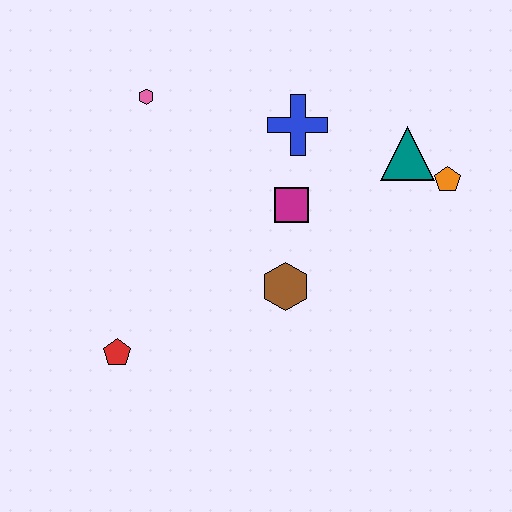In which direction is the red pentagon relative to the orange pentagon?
The red pentagon is to the left of the orange pentagon.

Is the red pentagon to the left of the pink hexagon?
Yes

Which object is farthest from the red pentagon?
The orange pentagon is farthest from the red pentagon.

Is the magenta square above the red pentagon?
Yes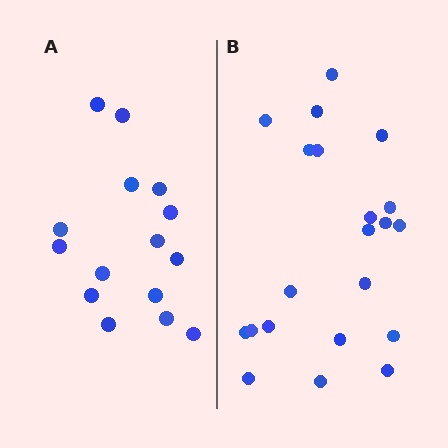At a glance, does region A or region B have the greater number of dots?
Region B (the right region) has more dots.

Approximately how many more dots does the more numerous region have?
Region B has about 6 more dots than region A.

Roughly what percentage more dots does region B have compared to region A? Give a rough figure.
About 40% more.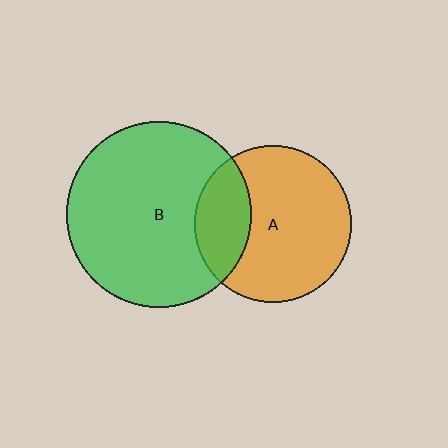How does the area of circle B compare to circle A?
Approximately 1.4 times.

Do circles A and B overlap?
Yes.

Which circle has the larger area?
Circle B (green).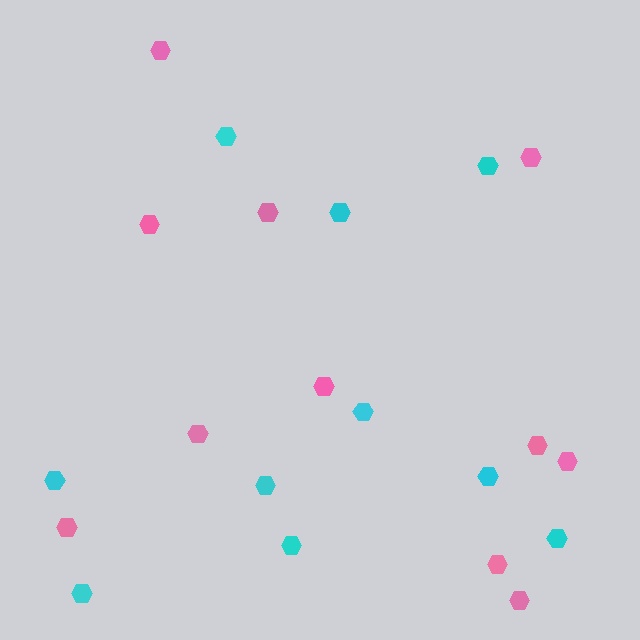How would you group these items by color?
There are 2 groups: one group of cyan hexagons (10) and one group of pink hexagons (11).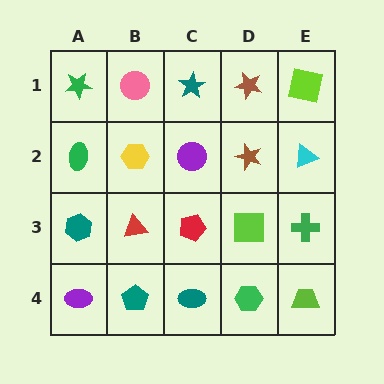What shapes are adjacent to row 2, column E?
A lime square (row 1, column E), a green cross (row 3, column E), a brown star (row 2, column D).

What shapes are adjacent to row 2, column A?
A green star (row 1, column A), a teal hexagon (row 3, column A), a yellow hexagon (row 2, column B).